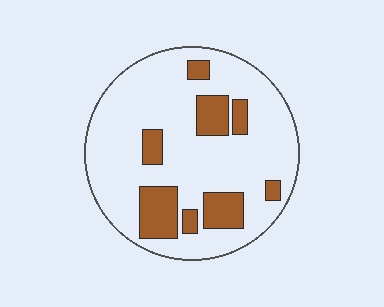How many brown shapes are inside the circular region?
8.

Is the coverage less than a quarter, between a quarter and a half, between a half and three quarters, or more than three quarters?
Less than a quarter.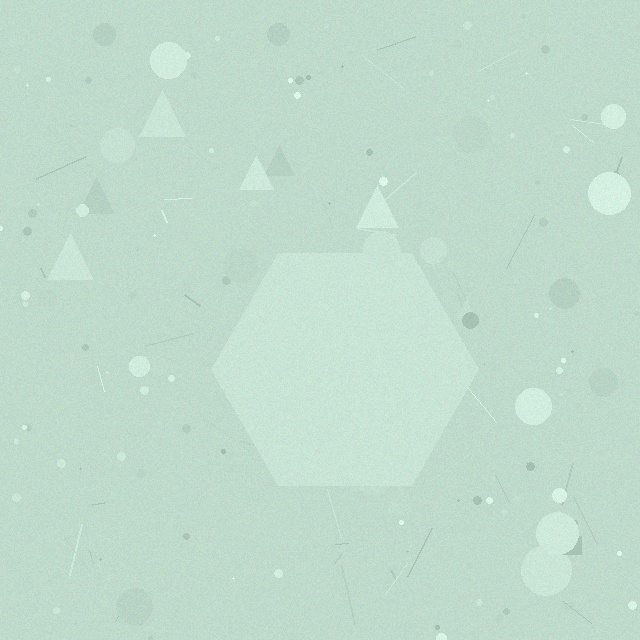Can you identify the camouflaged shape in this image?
The camouflaged shape is a hexagon.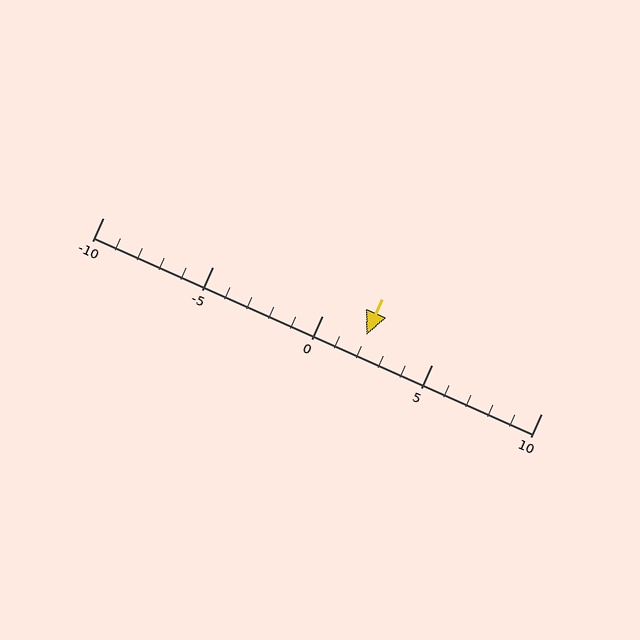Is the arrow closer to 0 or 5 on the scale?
The arrow is closer to 0.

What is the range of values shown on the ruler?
The ruler shows values from -10 to 10.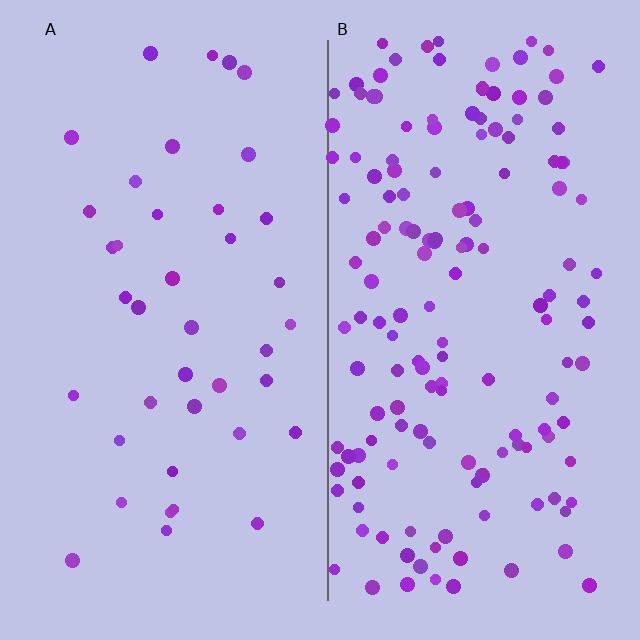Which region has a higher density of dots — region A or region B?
B (the right).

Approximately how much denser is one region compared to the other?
Approximately 3.9× — region B over region A.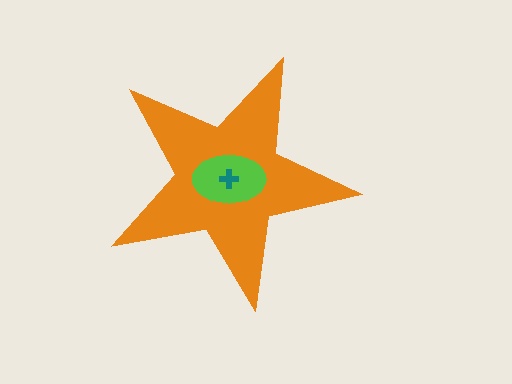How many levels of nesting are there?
3.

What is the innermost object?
The teal cross.